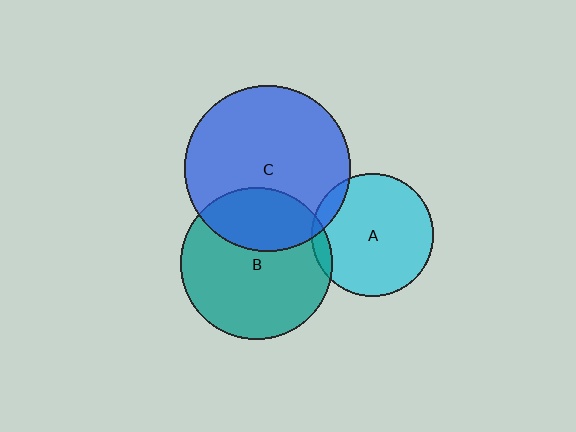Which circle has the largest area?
Circle C (blue).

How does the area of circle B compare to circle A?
Approximately 1.5 times.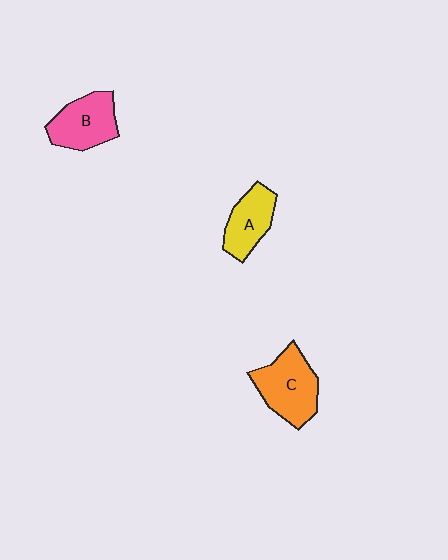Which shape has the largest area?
Shape C (orange).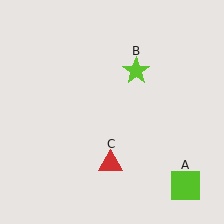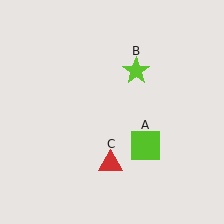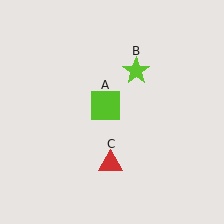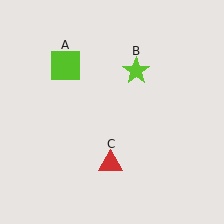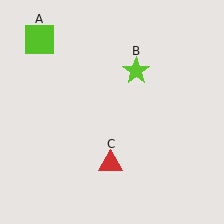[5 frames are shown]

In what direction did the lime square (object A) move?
The lime square (object A) moved up and to the left.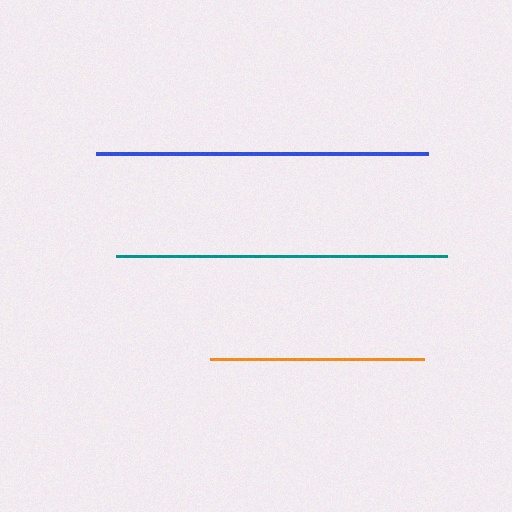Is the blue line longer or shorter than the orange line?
The blue line is longer than the orange line.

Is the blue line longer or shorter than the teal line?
The blue line is longer than the teal line.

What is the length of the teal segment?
The teal segment is approximately 331 pixels long.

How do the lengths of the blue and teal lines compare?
The blue and teal lines are approximately the same length.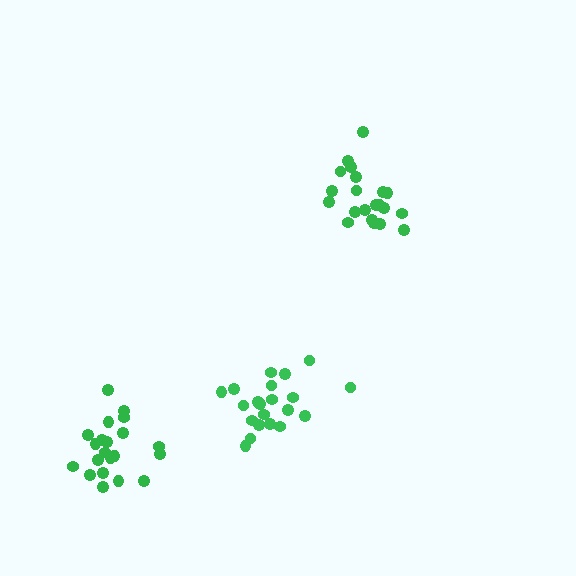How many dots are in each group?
Group 1: 21 dots, Group 2: 21 dots, Group 3: 21 dots (63 total).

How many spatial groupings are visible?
There are 3 spatial groupings.